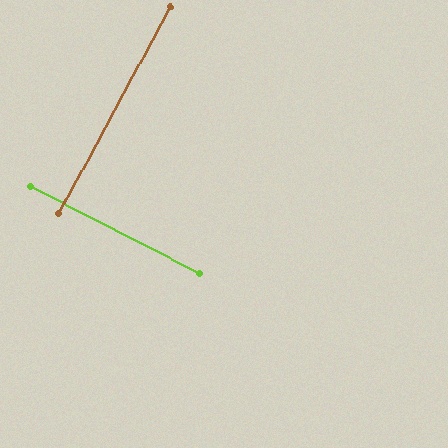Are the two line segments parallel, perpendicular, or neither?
Perpendicular — they meet at approximately 89°.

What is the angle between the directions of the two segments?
Approximately 89 degrees.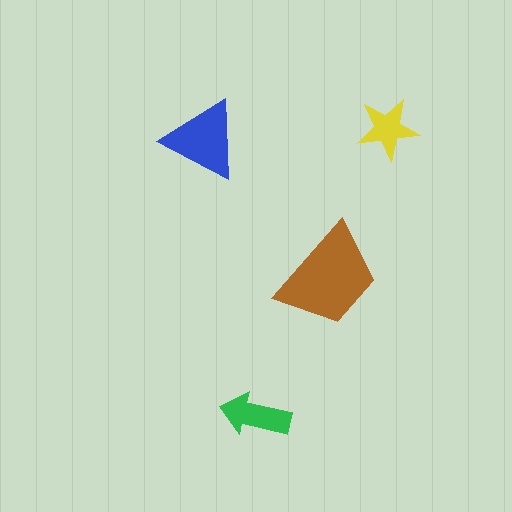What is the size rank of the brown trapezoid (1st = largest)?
1st.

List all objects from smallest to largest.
The yellow star, the green arrow, the blue triangle, the brown trapezoid.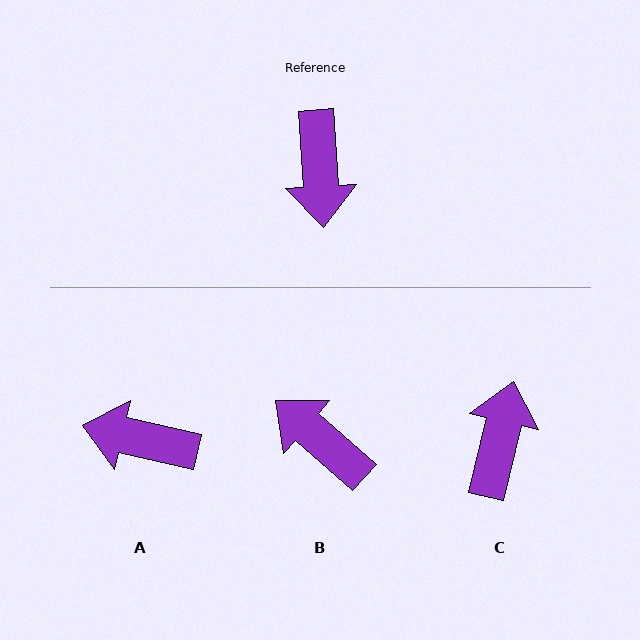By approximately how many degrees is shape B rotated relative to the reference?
Approximately 135 degrees clockwise.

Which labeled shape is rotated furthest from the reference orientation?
C, about 163 degrees away.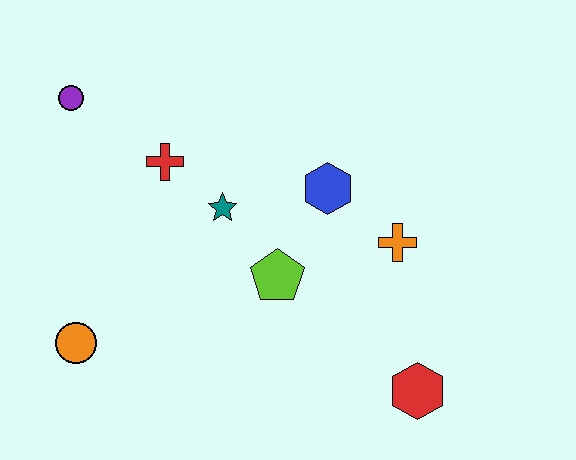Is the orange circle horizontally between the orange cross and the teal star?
No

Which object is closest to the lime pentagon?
The teal star is closest to the lime pentagon.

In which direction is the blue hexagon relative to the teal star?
The blue hexagon is to the right of the teal star.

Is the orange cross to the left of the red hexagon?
Yes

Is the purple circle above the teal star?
Yes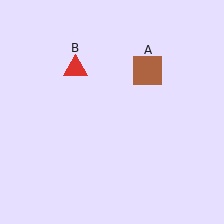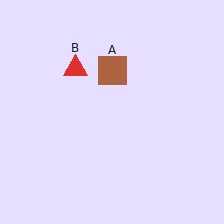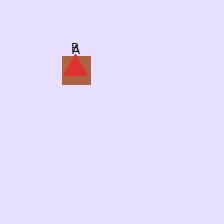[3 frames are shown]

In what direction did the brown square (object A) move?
The brown square (object A) moved left.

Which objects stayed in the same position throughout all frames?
Red triangle (object B) remained stationary.